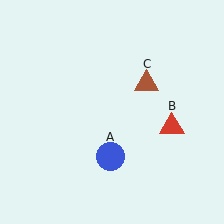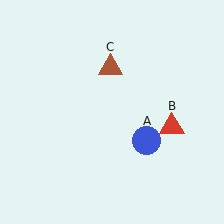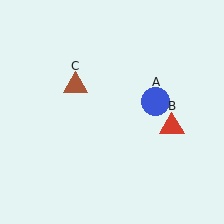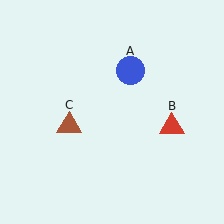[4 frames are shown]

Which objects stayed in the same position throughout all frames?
Red triangle (object B) remained stationary.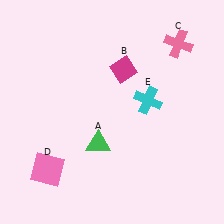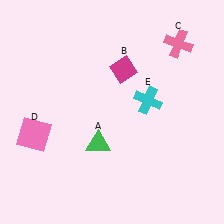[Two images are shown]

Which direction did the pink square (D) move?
The pink square (D) moved up.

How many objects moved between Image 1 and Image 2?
1 object moved between the two images.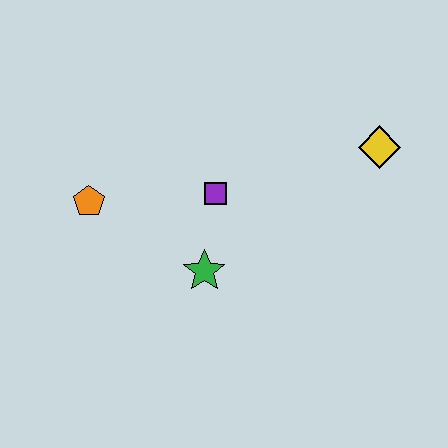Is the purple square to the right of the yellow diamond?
No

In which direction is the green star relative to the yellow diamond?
The green star is to the left of the yellow diamond.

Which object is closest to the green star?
The purple square is closest to the green star.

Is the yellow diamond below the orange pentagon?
No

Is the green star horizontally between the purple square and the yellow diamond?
No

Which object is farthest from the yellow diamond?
The orange pentagon is farthest from the yellow diamond.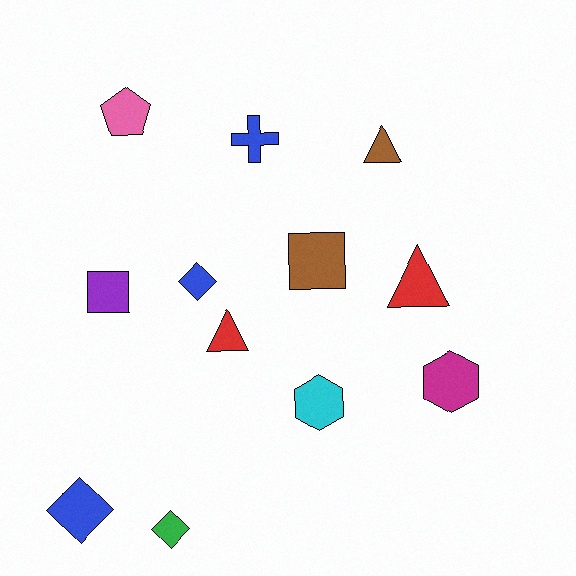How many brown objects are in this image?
There are 2 brown objects.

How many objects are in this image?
There are 12 objects.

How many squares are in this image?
There are 2 squares.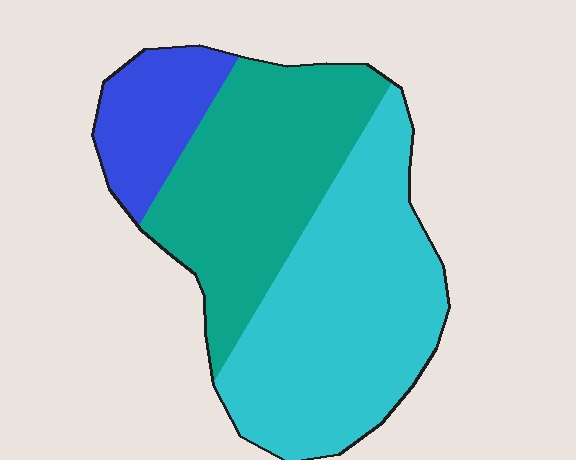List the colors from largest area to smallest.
From largest to smallest: cyan, teal, blue.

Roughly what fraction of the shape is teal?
Teal takes up about three eighths (3/8) of the shape.